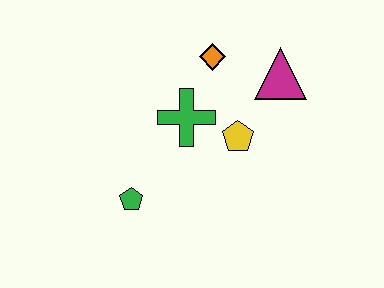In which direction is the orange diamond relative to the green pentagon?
The orange diamond is above the green pentagon.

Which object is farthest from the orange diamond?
The green pentagon is farthest from the orange diamond.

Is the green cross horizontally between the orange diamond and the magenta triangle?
No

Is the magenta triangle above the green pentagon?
Yes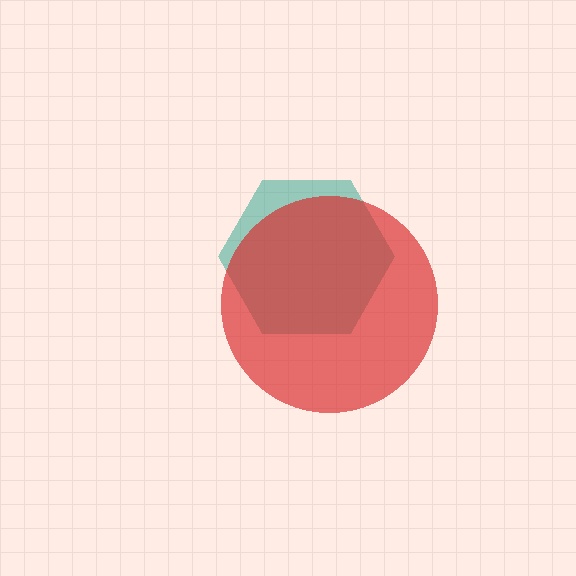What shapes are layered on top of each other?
The layered shapes are: a teal hexagon, a red circle.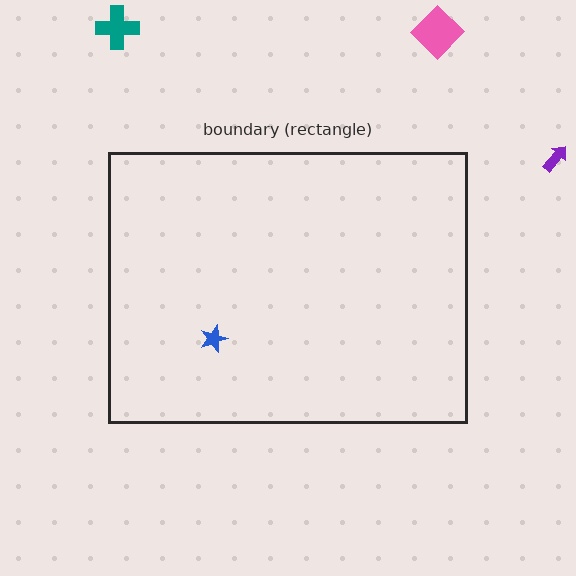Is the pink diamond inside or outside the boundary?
Outside.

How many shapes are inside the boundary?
1 inside, 3 outside.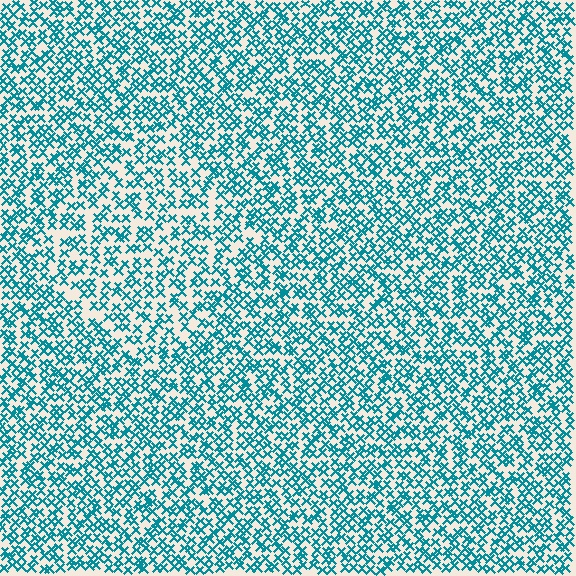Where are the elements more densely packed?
The elements are more densely packed outside the diamond boundary.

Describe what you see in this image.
The image contains small teal elements arranged at two different densities. A diamond-shaped region is visible where the elements are less densely packed than the surrounding area.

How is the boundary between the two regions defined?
The boundary is defined by a change in element density (approximately 1.4x ratio). All elements are the same color, size, and shape.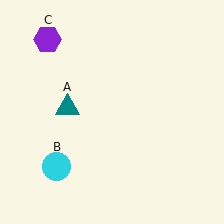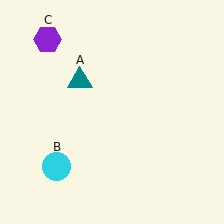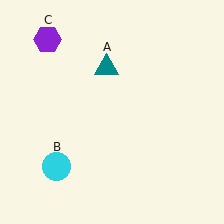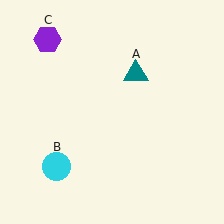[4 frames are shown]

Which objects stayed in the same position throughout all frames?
Cyan circle (object B) and purple hexagon (object C) remained stationary.